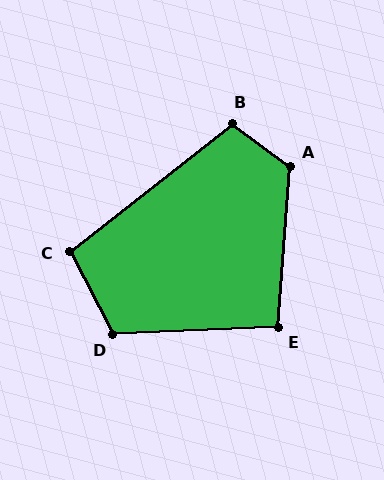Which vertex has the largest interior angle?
A, at approximately 122 degrees.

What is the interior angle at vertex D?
Approximately 115 degrees (obtuse).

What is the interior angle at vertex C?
Approximately 100 degrees (obtuse).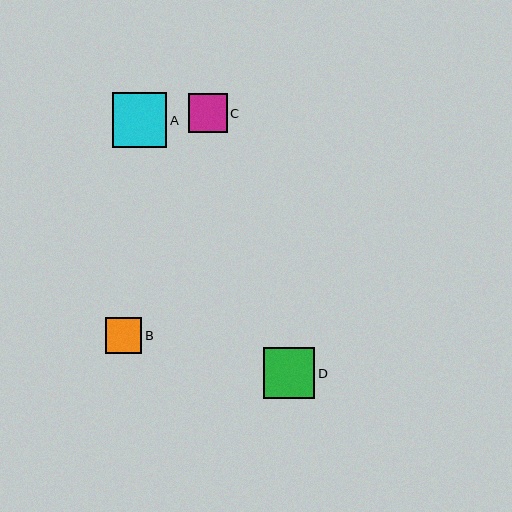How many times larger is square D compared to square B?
Square D is approximately 1.4 times the size of square B.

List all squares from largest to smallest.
From largest to smallest: A, D, C, B.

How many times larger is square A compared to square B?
Square A is approximately 1.5 times the size of square B.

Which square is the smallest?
Square B is the smallest with a size of approximately 36 pixels.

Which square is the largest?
Square A is the largest with a size of approximately 55 pixels.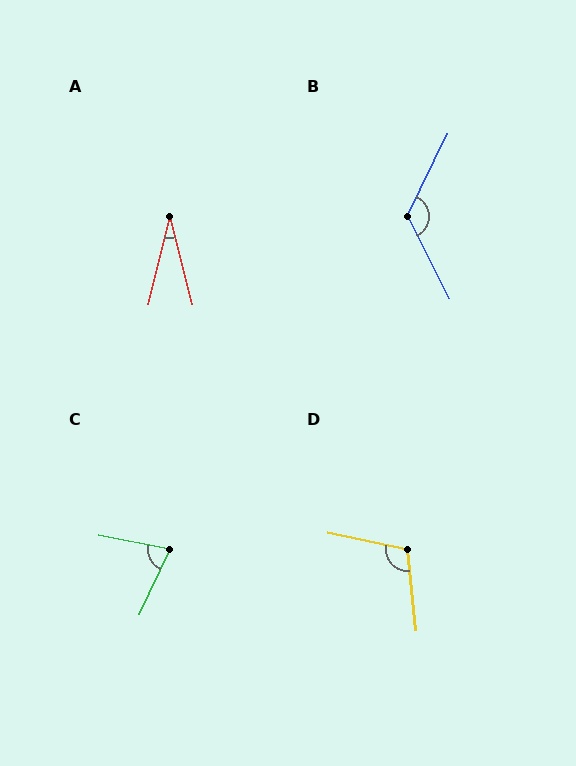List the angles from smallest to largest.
A (29°), C (76°), D (108°), B (127°).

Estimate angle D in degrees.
Approximately 108 degrees.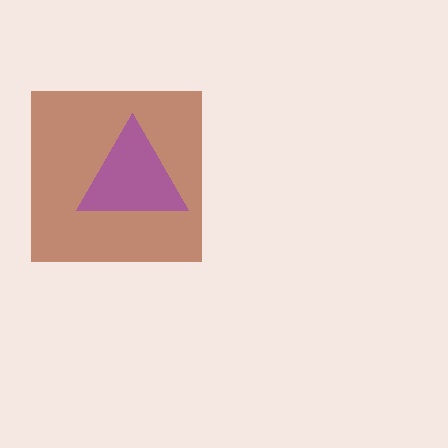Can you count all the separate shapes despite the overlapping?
Yes, there are 2 separate shapes.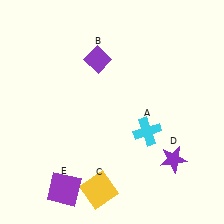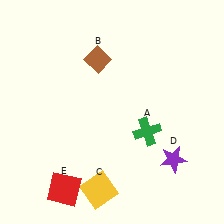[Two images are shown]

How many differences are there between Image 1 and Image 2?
There are 3 differences between the two images.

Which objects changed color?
A changed from cyan to green. B changed from purple to brown. E changed from purple to red.